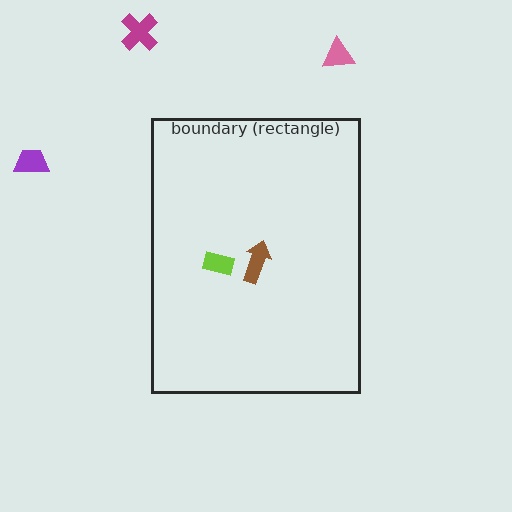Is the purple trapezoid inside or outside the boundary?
Outside.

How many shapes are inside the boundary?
2 inside, 3 outside.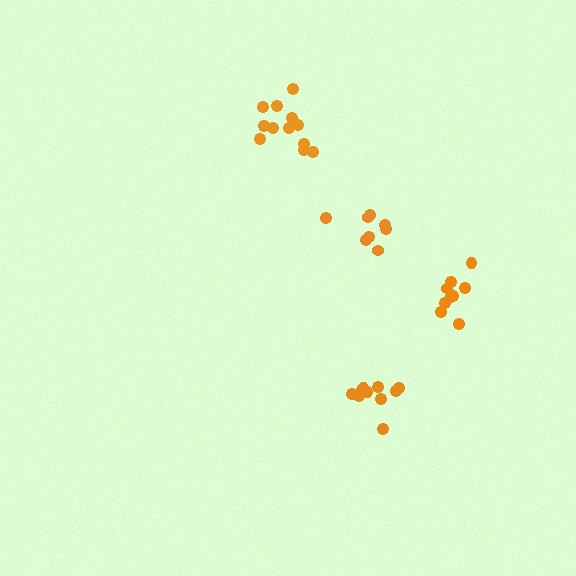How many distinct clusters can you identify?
There are 4 distinct clusters.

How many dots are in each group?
Group 1: 8 dots, Group 2: 9 dots, Group 3: 12 dots, Group 4: 11 dots (40 total).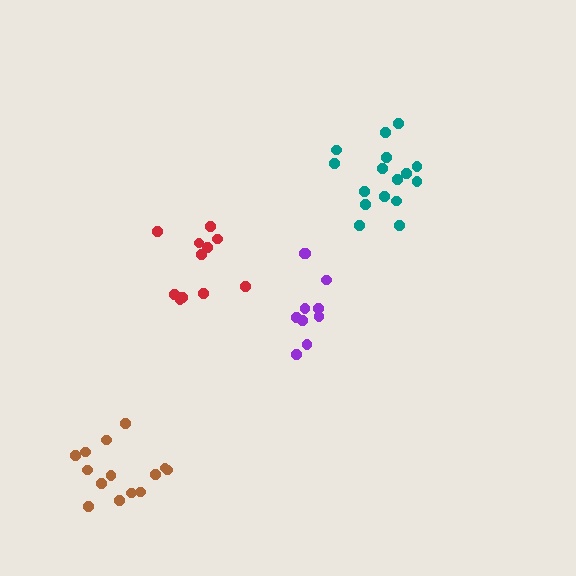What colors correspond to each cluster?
The clusters are colored: teal, purple, brown, red.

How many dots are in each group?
Group 1: 16 dots, Group 2: 10 dots, Group 3: 14 dots, Group 4: 11 dots (51 total).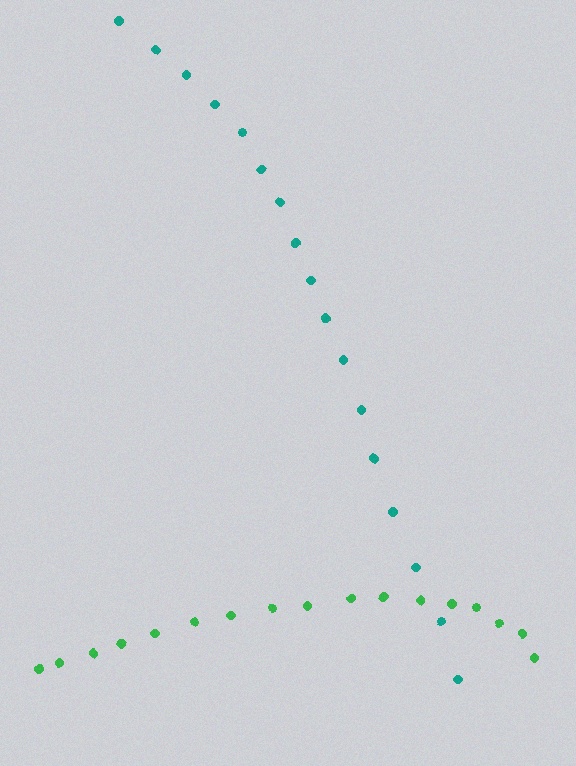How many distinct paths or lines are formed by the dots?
There are 2 distinct paths.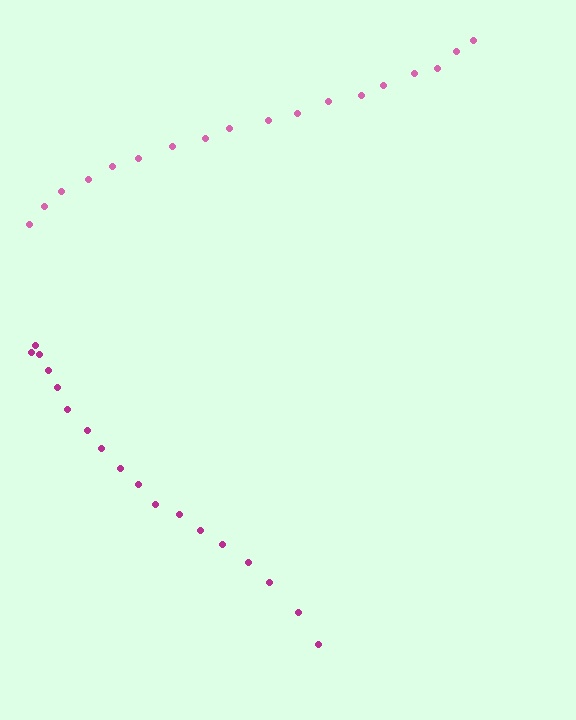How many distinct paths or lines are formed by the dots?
There are 2 distinct paths.